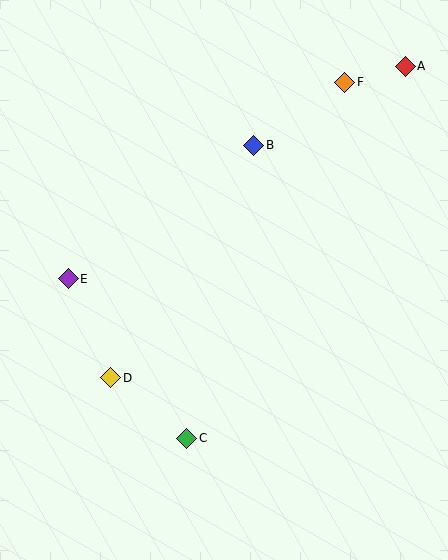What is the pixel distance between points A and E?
The distance between A and E is 398 pixels.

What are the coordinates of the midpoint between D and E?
The midpoint between D and E is at (89, 328).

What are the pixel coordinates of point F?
Point F is at (345, 82).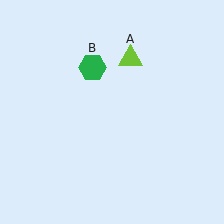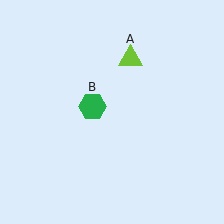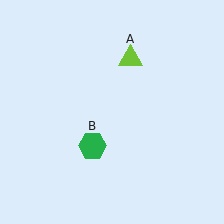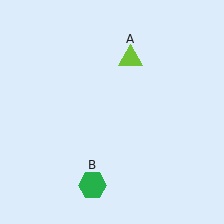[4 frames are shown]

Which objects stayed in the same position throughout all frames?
Lime triangle (object A) remained stationary.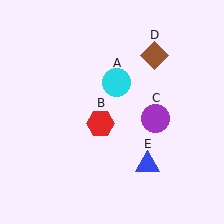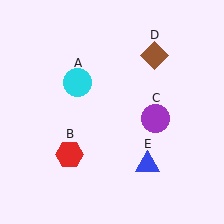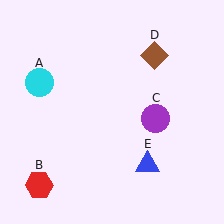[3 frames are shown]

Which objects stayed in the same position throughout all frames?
Purple circle (object C) and brown diamond (object D) and blue triangle (object E) remained stationary.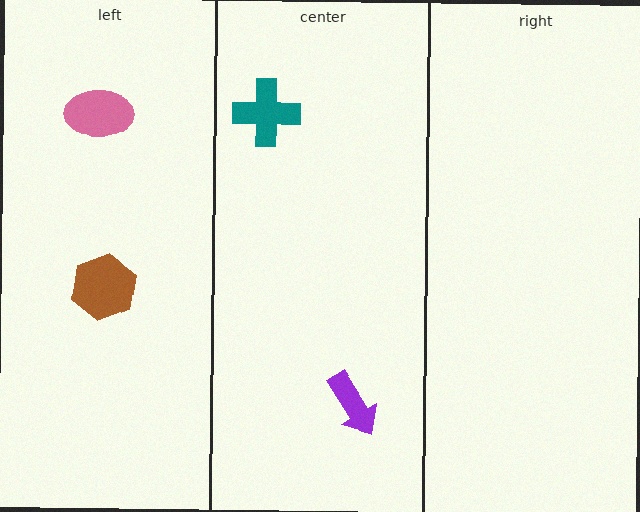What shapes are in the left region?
The pink ellipse, the brown hexagon.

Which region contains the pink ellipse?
The left region.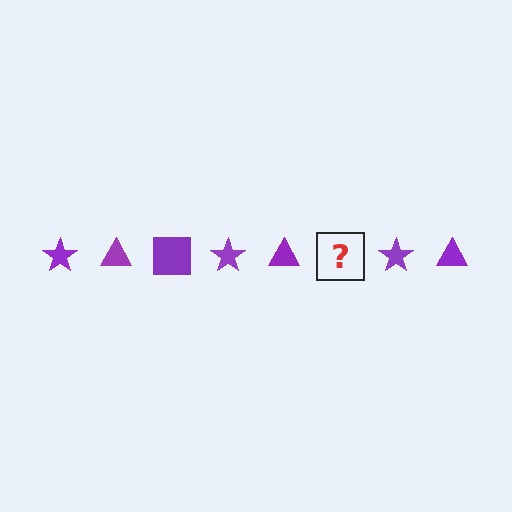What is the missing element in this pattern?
The missing element is a purple square.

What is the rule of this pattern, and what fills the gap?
The rule is that the pattern cycles through star, triangle, square shapes in purple. The gap should be filled with a purple square.